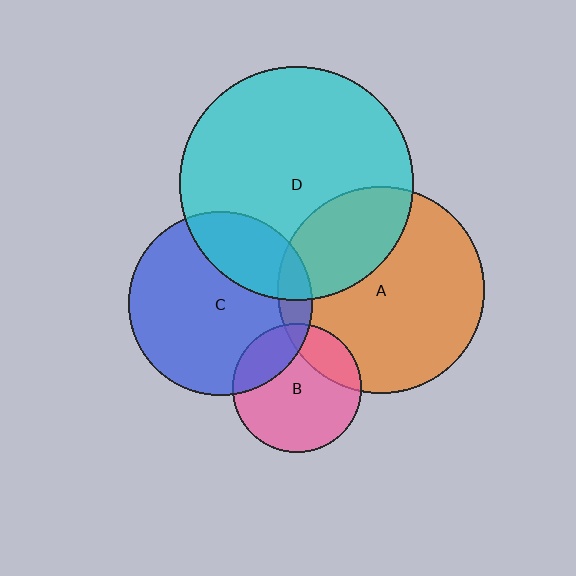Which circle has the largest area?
Circle D (cyan).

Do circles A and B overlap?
Yes.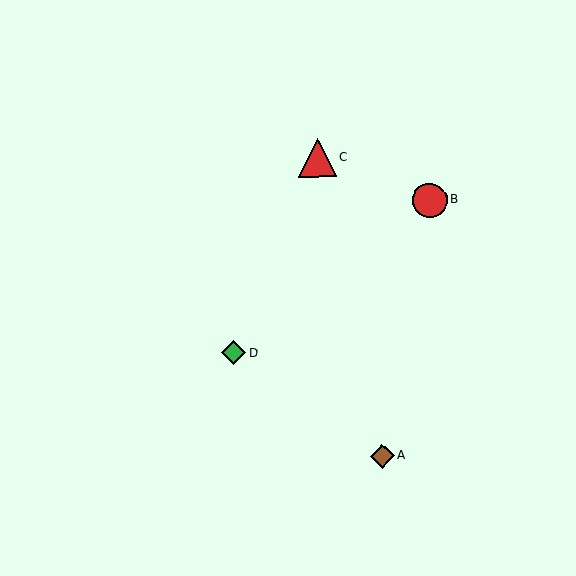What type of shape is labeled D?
Shape D is a green diamond.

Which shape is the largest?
The red triangle (labeled C) is the largest.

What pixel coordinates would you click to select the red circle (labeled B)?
Click at (430, 200) to select the red circle B.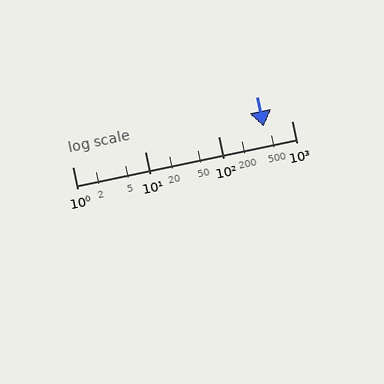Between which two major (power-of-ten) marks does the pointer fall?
The pointer is between 100 and 1000.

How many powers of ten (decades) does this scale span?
The scale spans 3 decades, from 1 to 1000.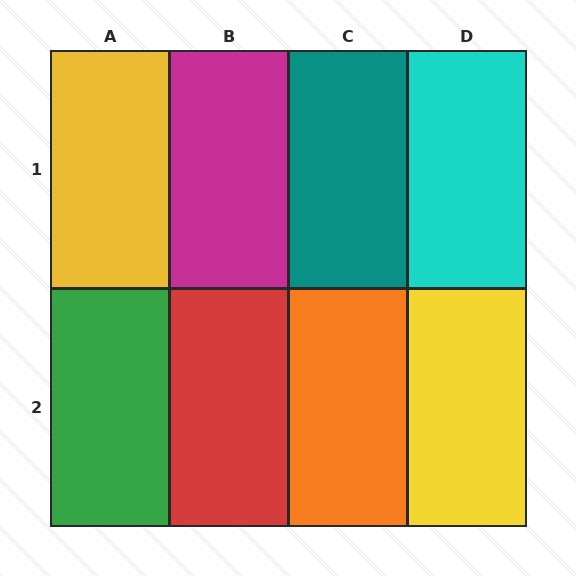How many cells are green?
1 cell is green.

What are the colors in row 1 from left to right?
Yellow, magenta, teal, cyan.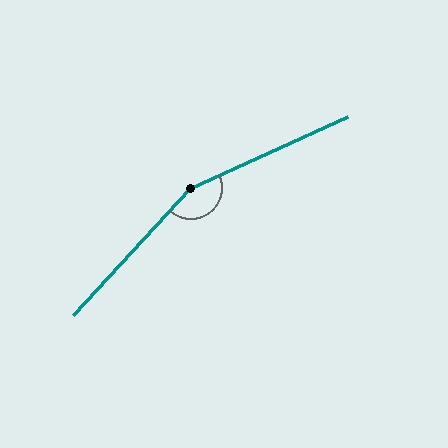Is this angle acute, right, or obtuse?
It is obtuse.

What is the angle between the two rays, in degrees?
Approximately 157 degrees.